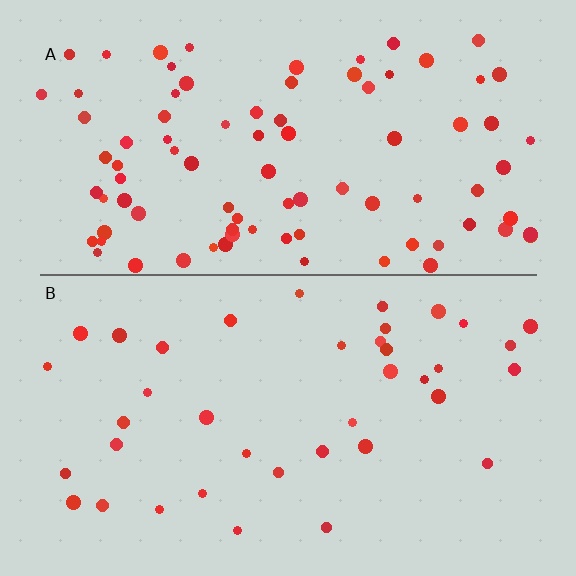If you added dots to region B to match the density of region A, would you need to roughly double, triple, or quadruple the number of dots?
Approximately double.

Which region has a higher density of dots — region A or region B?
A (the top).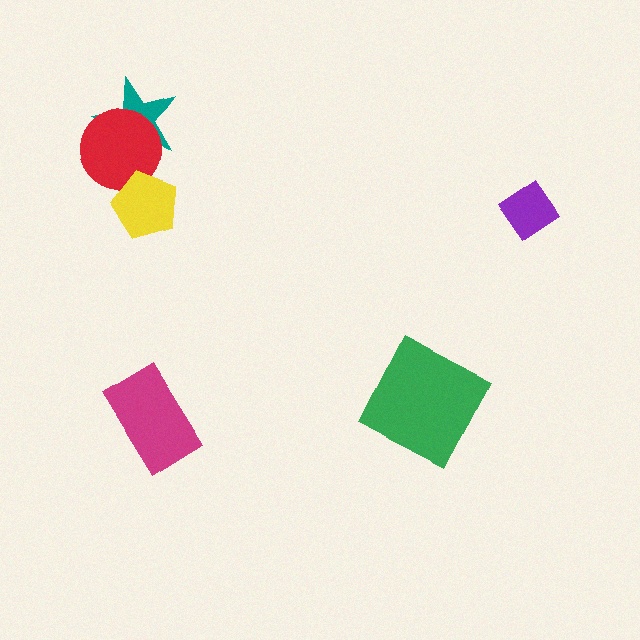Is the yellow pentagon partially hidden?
No, no other shape covers it.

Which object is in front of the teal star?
The red circle is in front of the teal star.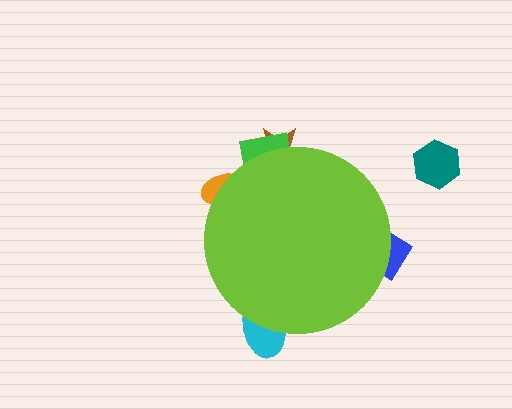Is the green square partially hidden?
Yes, the green square is partially hidden behind the lime circle.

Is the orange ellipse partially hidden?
Yes, the orange ellipse is partially hidden behind the lime circle.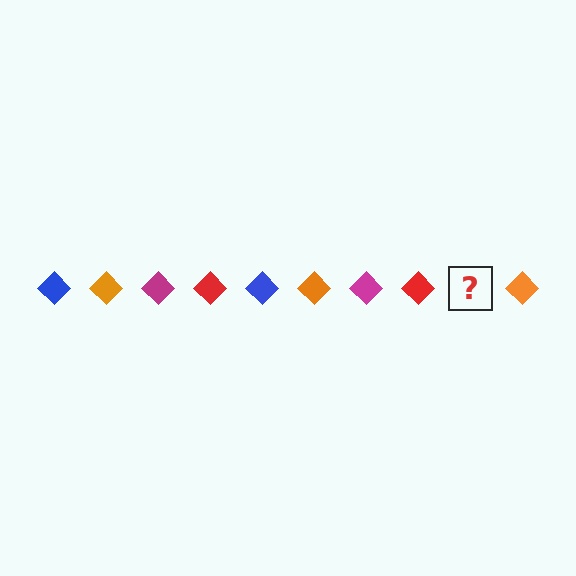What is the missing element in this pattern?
The missing element is a blue diamond.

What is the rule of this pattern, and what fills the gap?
The rule is that the pattern cycles through blue, orange, magenta, red diamonds. The gap should be filled with a blue diamond.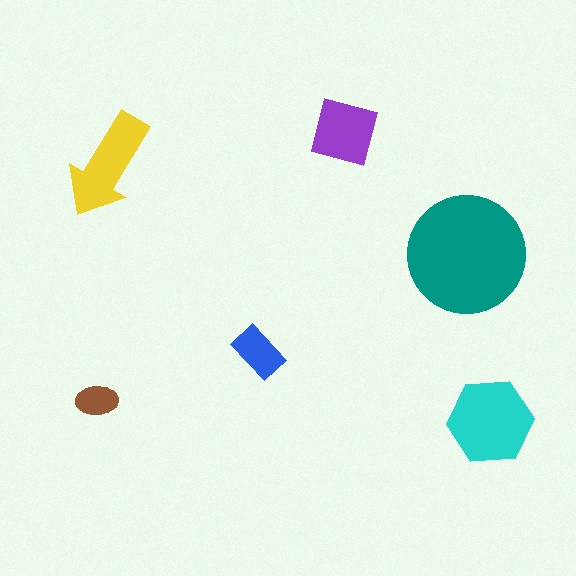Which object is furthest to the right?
The cyan hexagon is rightmost.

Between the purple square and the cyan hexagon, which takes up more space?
The cyan hexagon.